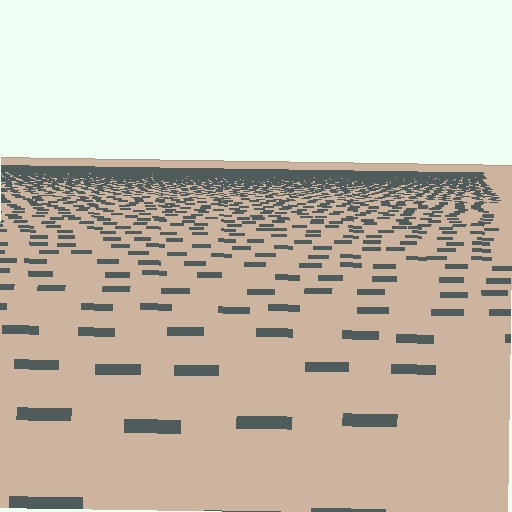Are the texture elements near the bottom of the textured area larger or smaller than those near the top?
Larger. Near the bottom, elements are closer to the viewer and appear at a bigger on-screen size.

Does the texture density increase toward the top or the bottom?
Density increases toward the top.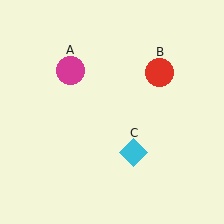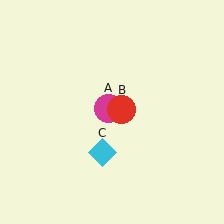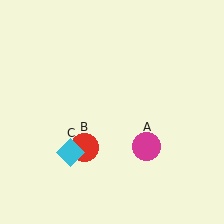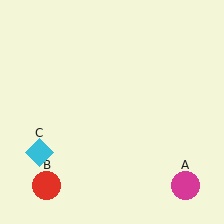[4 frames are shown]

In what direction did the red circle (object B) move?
The red circle (object B) moved down and to the left.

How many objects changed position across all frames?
3 objects changed position: magenta circle (object A), red circle (object B), cyan diamond (object C).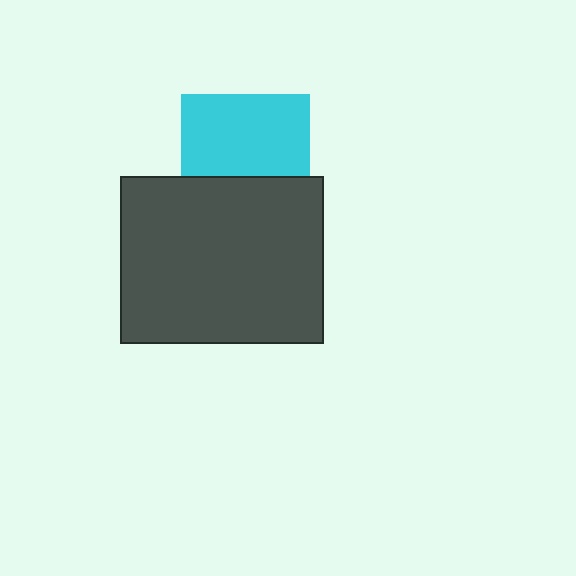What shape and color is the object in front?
The object in front is a dark gray rectangle.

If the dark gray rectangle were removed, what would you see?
You would see the complete cyan square.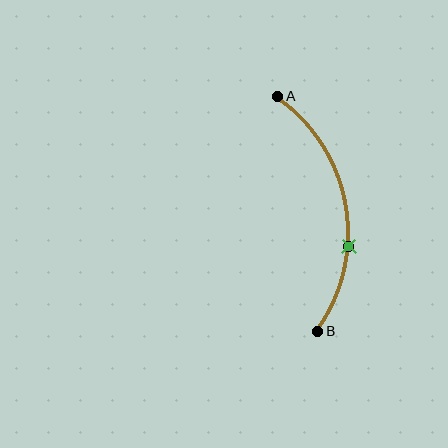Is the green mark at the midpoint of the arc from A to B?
No. The green mark lies on the arc but is closer to endpoint B. The arc midpoint would be at the point on the curve equidistant along the arc from both A and B.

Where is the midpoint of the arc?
The arc midpoint is the point on the curve farthest from the straight line joining A and B. It sits to the right of that line.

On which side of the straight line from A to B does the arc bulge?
The arc bulges to the right of the straight line connecting A and B.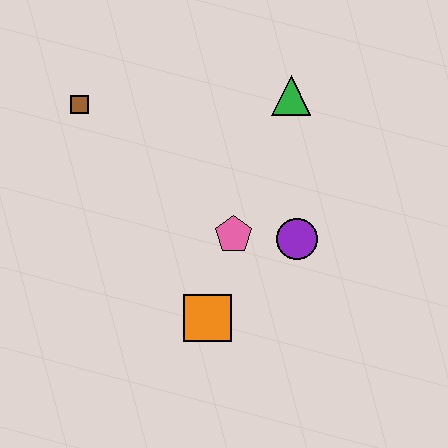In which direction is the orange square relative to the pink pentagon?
The orange square is below the pink pentagon.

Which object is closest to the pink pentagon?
The purple circle is closest to the pink pentagon.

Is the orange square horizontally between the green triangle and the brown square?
Yes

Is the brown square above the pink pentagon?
Yes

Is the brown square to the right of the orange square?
No